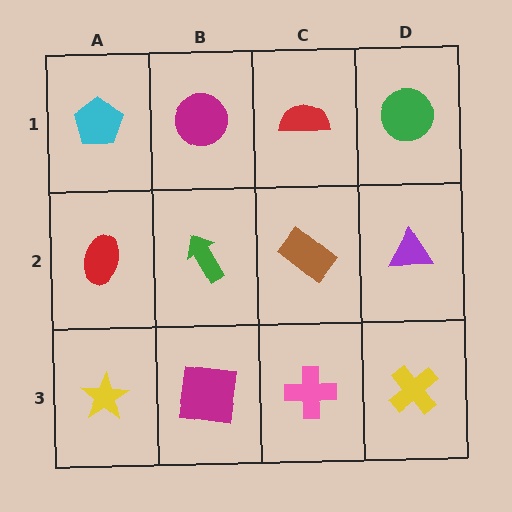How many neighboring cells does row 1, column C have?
3.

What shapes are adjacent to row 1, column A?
A red ellipse (row 2, column A), a magenta circle (row 1, column B).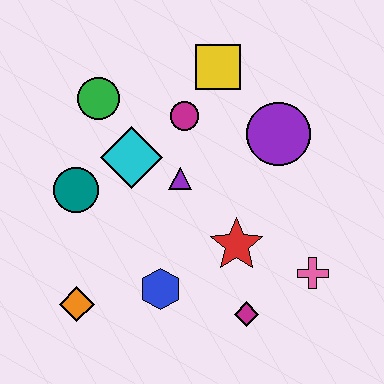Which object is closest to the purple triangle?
The cyan diamond is closest to the purple triangle.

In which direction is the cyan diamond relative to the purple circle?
The cyan diamond is to the left of the purple circle.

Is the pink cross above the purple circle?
No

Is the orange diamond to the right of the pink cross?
No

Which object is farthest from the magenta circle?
The orange diamond is farthest from the magenta circle.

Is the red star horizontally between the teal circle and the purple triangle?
No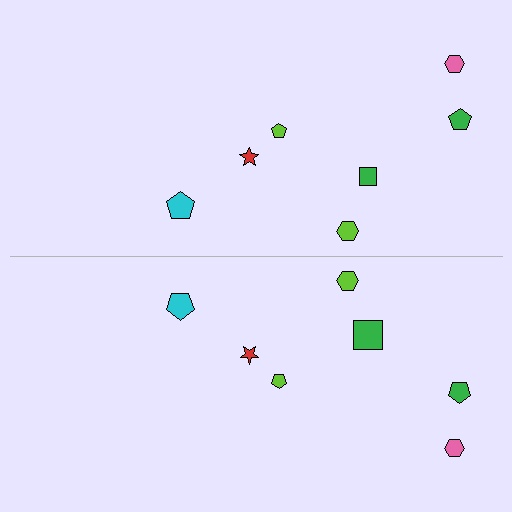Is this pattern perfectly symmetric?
No, the pattern is not perfectly symmetric. The green square on the bottom side has a different size than its mirror counterpart.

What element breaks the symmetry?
The green square on the bottom side has a different size than its mirror counterpart.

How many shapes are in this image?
There are 14 shapes in this image.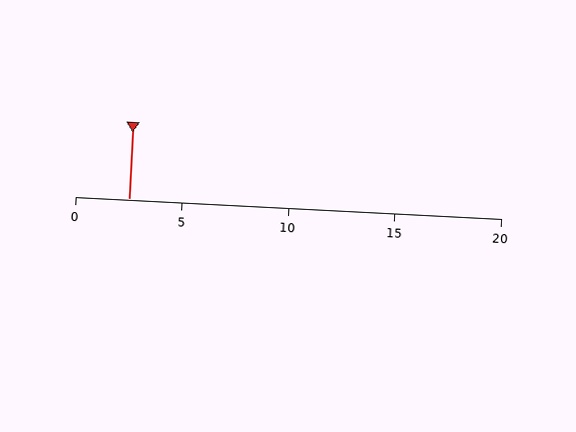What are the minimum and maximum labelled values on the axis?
The axis runs from 0 to 20.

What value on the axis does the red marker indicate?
The marker indicates approximately 2.5.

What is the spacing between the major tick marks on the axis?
The major ticks are spaced 5 apart.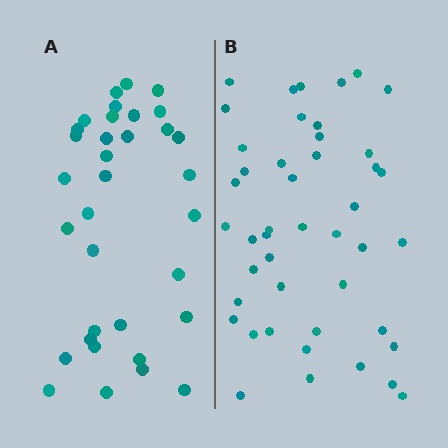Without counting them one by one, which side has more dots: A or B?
Region B (the right region) has more dots.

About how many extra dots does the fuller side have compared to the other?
Region B has roughly 12 or so more dots than region A.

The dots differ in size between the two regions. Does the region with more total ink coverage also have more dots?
No. Region A has more total ink coverage because its dots are larger, but region B actually contains more individual dots. Total area can be misleading — the number of items is what matters here.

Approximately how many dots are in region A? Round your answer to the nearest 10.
About 30 dots. (The exact count is 34, which rounds to 30.)